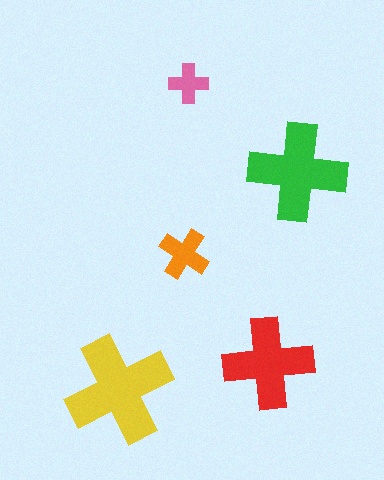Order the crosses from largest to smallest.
the yellow one, the green one, the red one, the orange one, the pink one.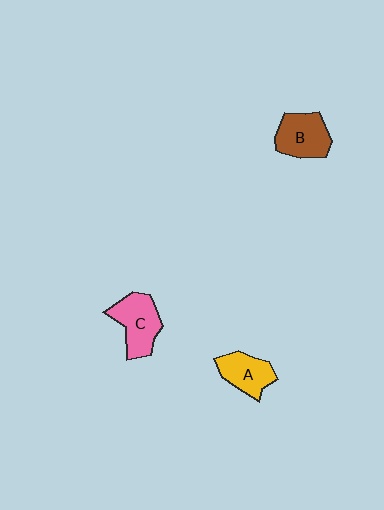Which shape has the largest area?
Shape C (pink).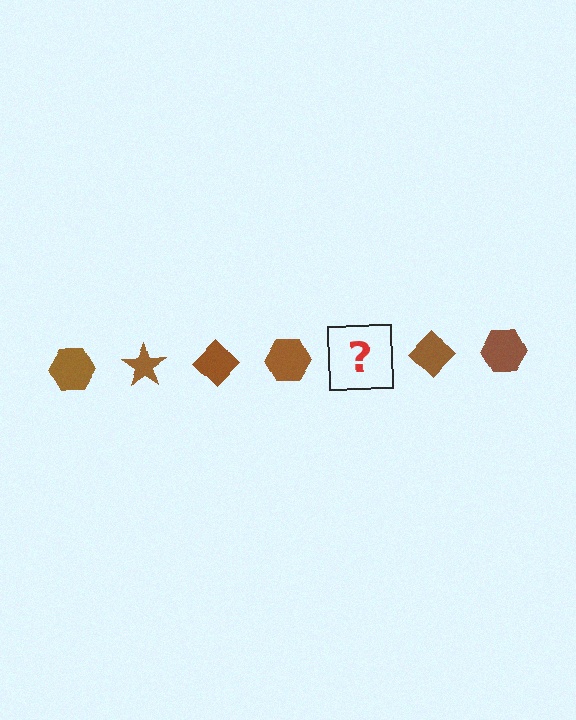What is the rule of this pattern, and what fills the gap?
The rule is that the pattern cycles through hexagon, star, diamond shapes in brown. The gap should be filled with a brown star.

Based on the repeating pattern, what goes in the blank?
The blank should be a brown star.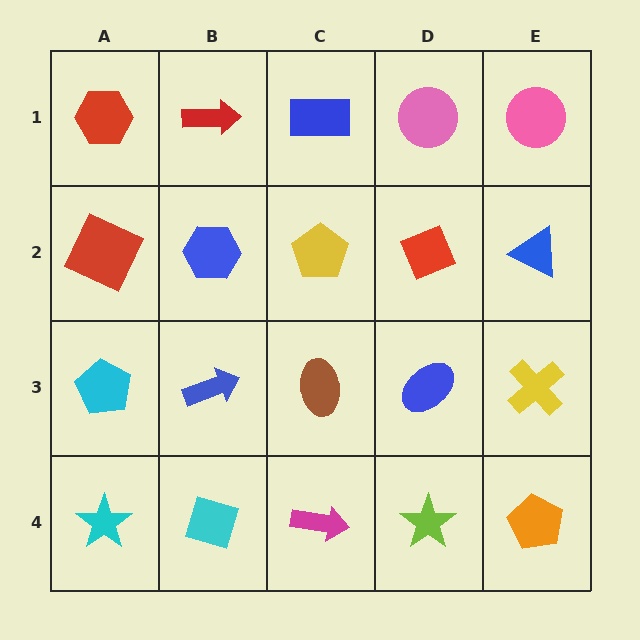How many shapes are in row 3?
5 shapes.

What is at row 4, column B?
A cyan diamond.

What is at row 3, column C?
A brown ellipse.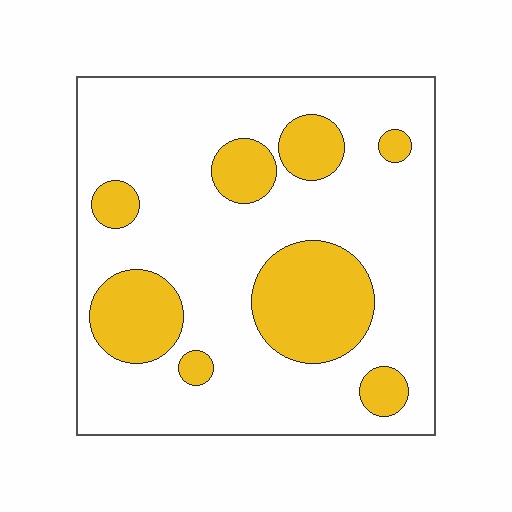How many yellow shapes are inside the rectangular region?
8.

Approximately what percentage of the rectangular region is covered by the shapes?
Approximately 25%.